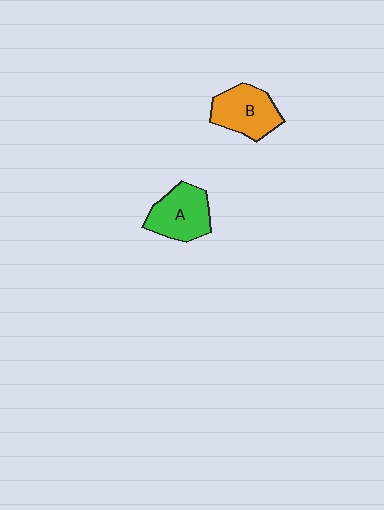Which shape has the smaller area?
Shape B (orange).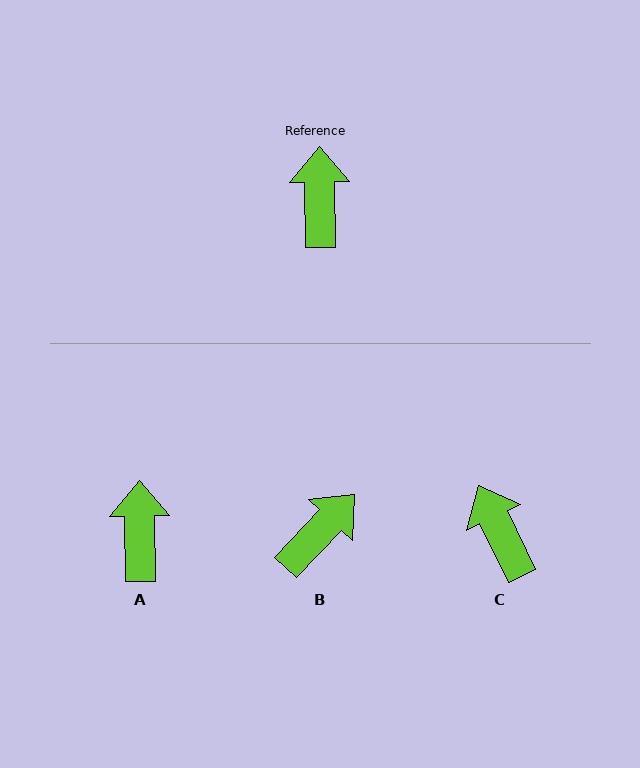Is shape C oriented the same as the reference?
No, it is off by about 25 degrees.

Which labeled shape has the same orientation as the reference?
A.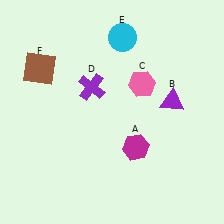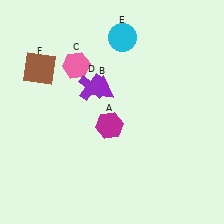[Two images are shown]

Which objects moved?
The objects that moved are: the magenta hexagon (A), the purple triangle (B), the pink hexagon (C).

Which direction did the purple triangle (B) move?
The purple triangle (B) moved left.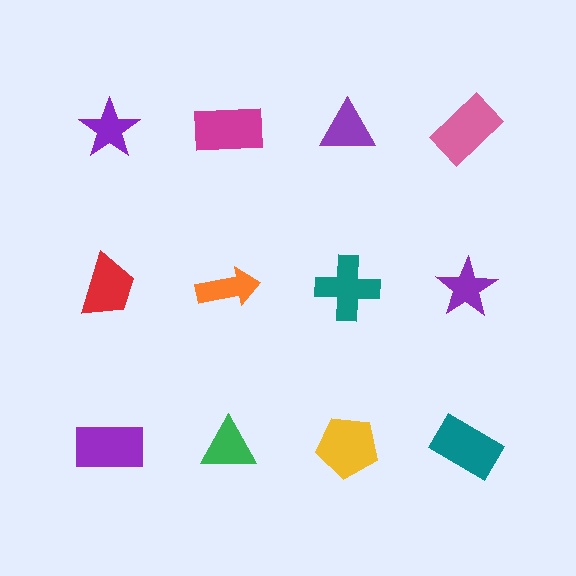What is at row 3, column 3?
A yellow pentagon.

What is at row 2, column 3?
A teal cross.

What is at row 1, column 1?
A purple star.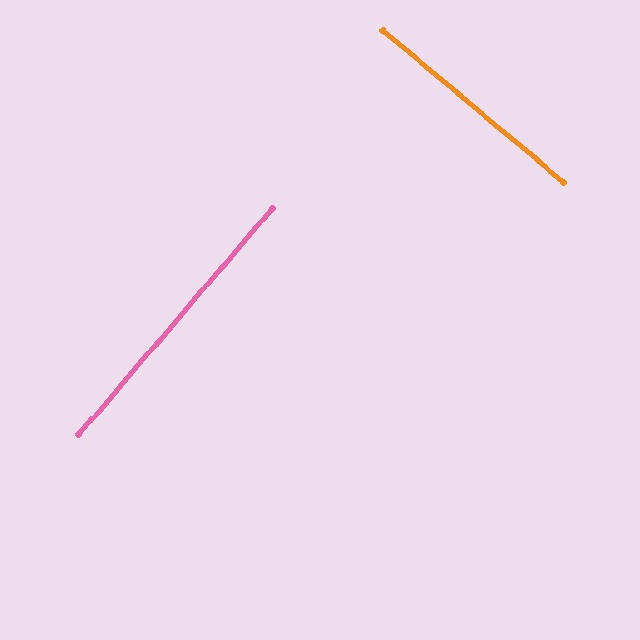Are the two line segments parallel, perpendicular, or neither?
Perpendicular — they meet at approximately 90°.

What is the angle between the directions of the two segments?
Approximately 90 degrees.